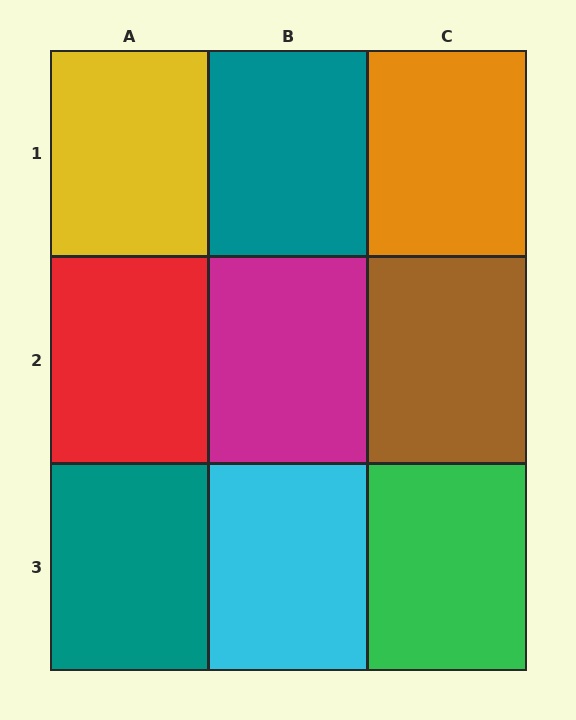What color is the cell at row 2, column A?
Red.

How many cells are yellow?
1 cell is yellow.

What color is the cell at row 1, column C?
Orange.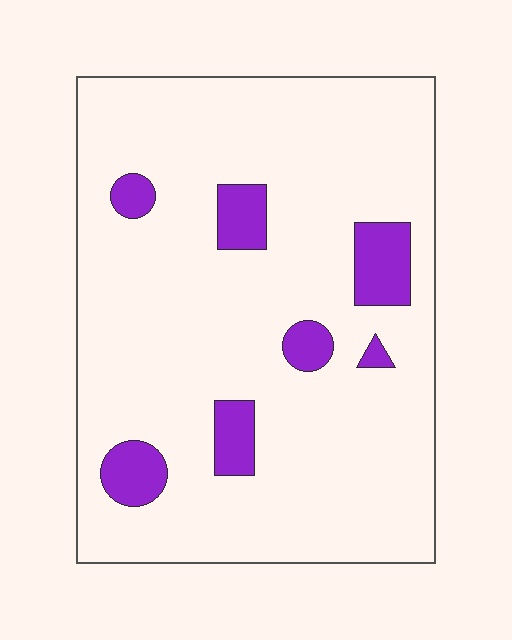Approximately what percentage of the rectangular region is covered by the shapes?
Approximately 10%.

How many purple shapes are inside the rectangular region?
7.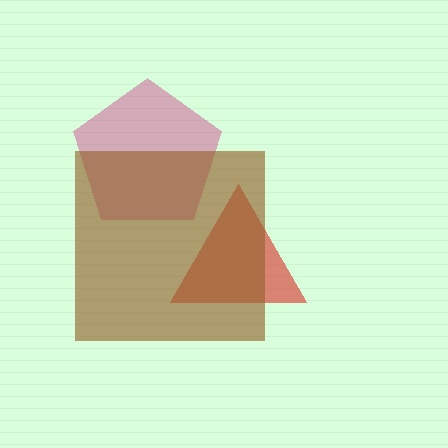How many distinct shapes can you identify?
There are 3 distinct shapes: a magenta pentagon, a red triangle, a brown square.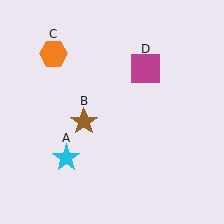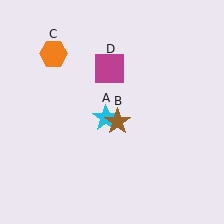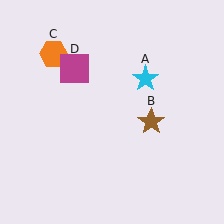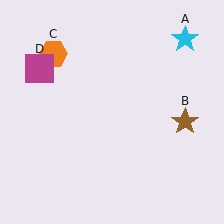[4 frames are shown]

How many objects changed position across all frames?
3 objects changed position: cyan star (object A), brown star (object B), magenta square (object D).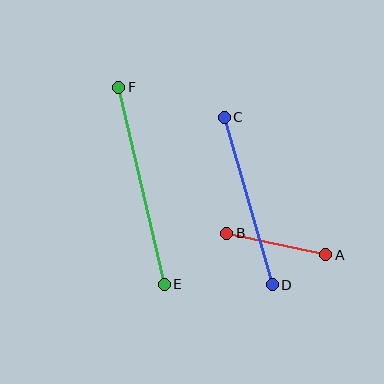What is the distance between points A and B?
The distance is approximately 101 pixels.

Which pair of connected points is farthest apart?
Points E and F are farthest apart.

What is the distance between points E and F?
The distance is approximately 202 pixels.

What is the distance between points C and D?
The distance is approximately 174 pixels.